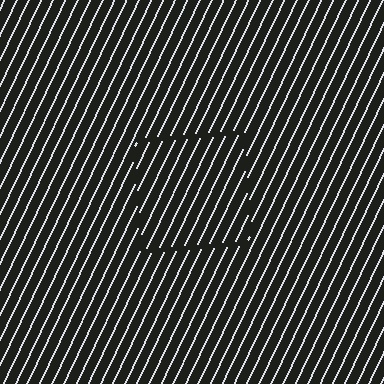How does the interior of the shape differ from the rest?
The interior of the shape contains the same grating, shifted by half a period — the contour is defined by the phase discontinuity where line-ends from the inner and outer gratings abut.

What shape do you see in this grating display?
An illusory square. The interior of the shape contains the same grating, shifted by half a period — the contour is defined by the phase discontinuity where line-ends from the inner and outer gratings abut.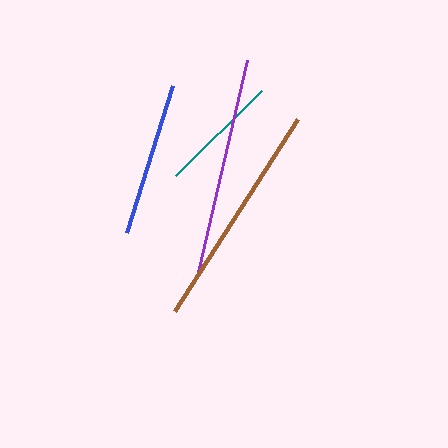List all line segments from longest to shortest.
From longest to shortest: brown, purple, blue, teal.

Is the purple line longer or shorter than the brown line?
The brown line is longer than the purple line.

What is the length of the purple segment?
The purple segment is approximately 217 pixels long.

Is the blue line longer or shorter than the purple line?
The purple line is longer than the blue line.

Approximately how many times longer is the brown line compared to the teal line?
The brown line is approximately 1.9 times the length of the teal line.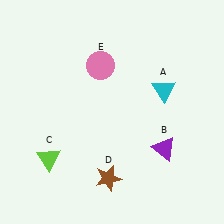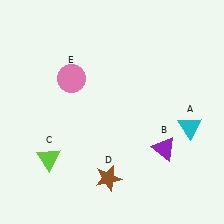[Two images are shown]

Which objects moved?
The objects that moved are: the cyan triangle (A), the pink circle (E).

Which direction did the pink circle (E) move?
The pink circle (E) moved left.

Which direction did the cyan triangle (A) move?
The cyan triangle (A) moved down.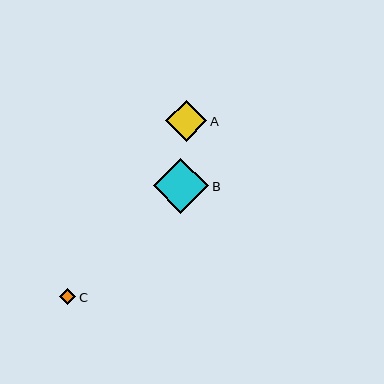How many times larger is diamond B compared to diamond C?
Diamond B is approximately 3.5 times the size of diamond C.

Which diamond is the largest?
Diamond B is the largest with a size of approximately 56 pixels.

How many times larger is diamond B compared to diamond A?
Diamond B is approximately 1.3 times the size of diamond A.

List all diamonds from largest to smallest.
From largest to smallest: B, A, C.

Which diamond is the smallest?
Diamond C is the smallest with a size of approximately 16 pixels.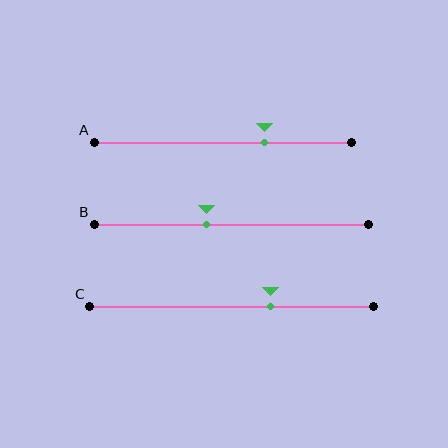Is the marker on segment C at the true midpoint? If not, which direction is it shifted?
No, the marker on segment C is shifted to the right by about 14% of the segment length.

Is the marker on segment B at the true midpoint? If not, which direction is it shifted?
No, the marker on segment B is shifted to the left by about 9% of the segment length.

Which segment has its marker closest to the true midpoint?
Segment B has its marker closest to the true midpoint.